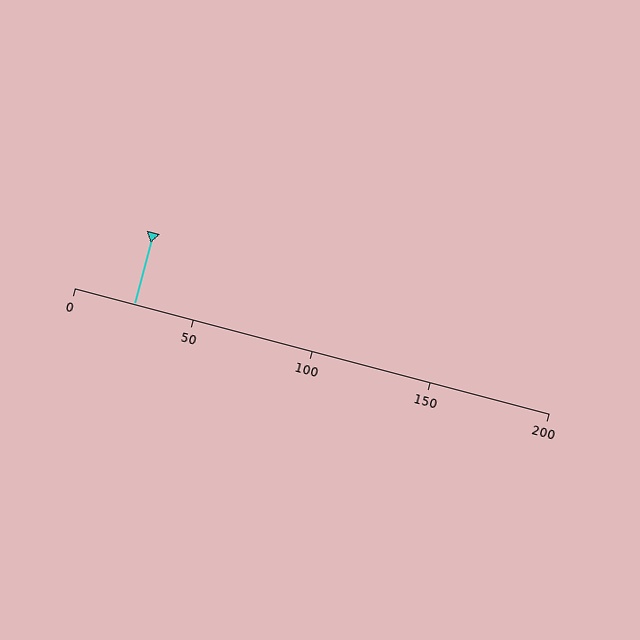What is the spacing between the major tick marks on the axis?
The major ticks are spaced 50 apart.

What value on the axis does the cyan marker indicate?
The marker indicates approximately 25.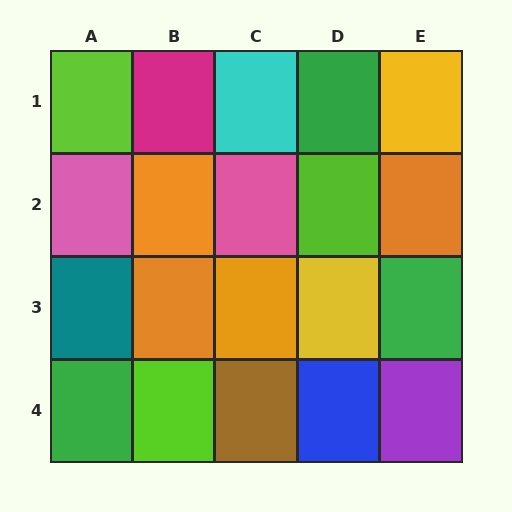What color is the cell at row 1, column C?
Cyan.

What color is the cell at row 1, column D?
Green.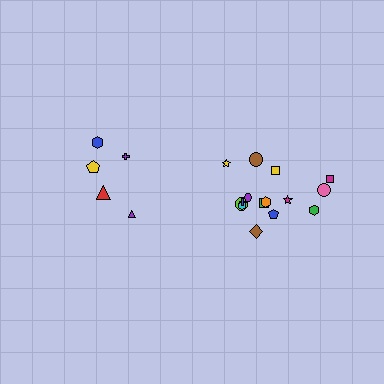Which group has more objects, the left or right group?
The right group.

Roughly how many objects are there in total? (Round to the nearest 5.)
Roughly 20 objects in total.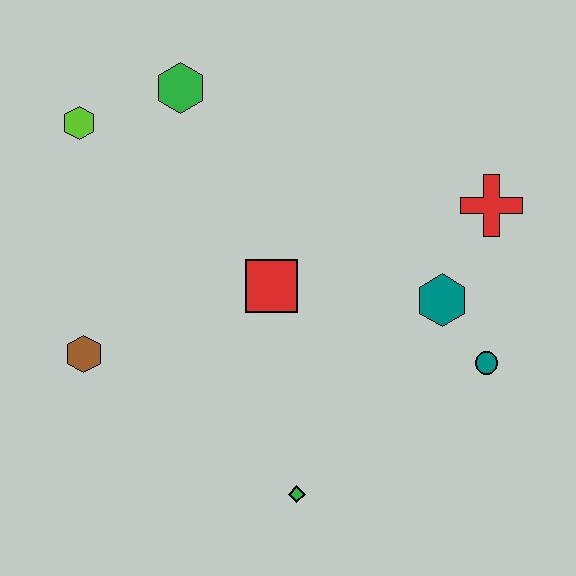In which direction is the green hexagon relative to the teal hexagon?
The green hexagon is to the left of the teal hexagon.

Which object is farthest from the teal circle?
The lime hexagon is farthest from the teal circle.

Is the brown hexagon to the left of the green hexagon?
Yes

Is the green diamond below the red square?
Yes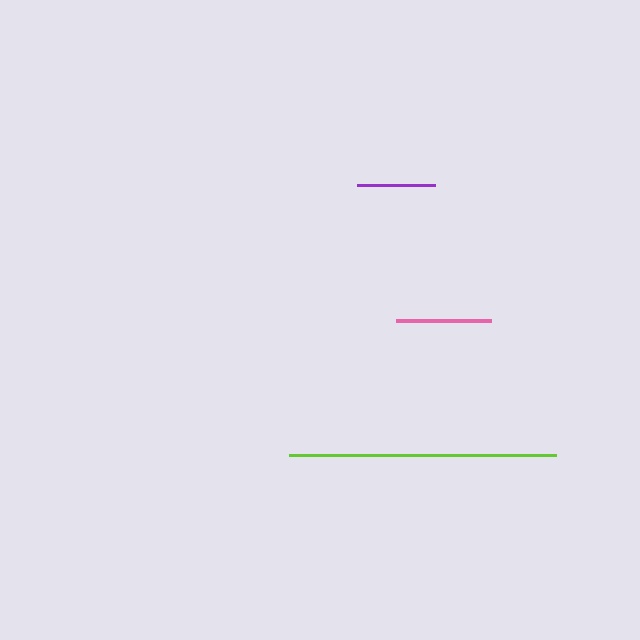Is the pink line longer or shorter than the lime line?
The lime line is longer than the pink line.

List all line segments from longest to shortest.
From longest to shortest: lime, pink, purple.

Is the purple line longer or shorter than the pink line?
The pink line is longer than the purple line.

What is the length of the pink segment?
The pink segment is approximately 95 pixels long.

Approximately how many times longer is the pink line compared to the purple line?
The pink line is approximately 1.2 times the length of the purple line.